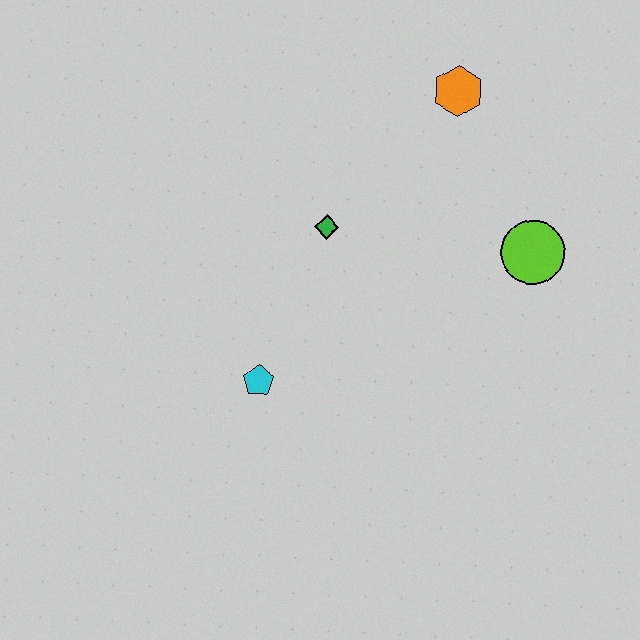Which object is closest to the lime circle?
The orange hexagon is closest to the lime circle.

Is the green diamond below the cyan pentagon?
No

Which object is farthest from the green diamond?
The lime circle is farthest from the green diamond.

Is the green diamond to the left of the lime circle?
Yes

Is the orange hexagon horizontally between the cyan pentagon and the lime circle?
Yes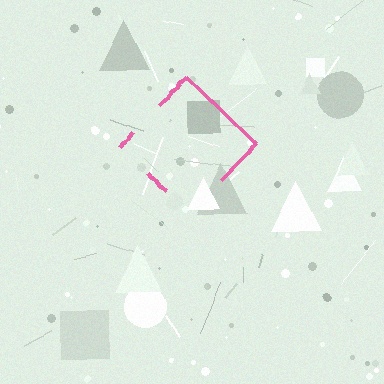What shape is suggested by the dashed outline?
The dashed outline suggests a diamond.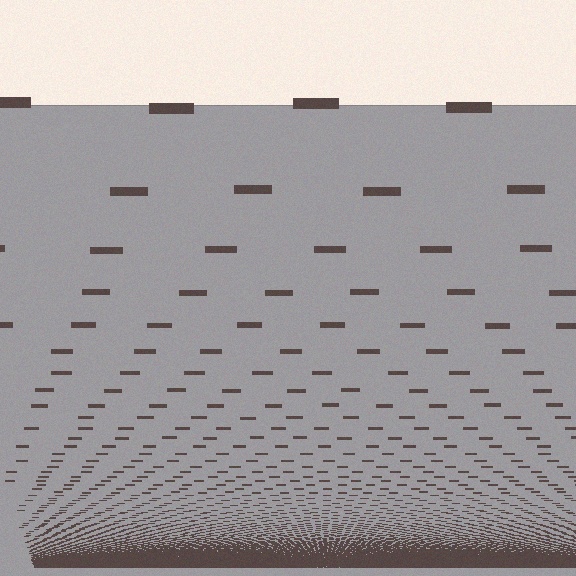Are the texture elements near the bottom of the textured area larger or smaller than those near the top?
Smaller. The gradient is inverted — elements near the bottom are smaller and denser.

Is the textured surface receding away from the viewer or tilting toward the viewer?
The surface appears to tilt toward the viewer. Texture elements get larger and sparser toward the top.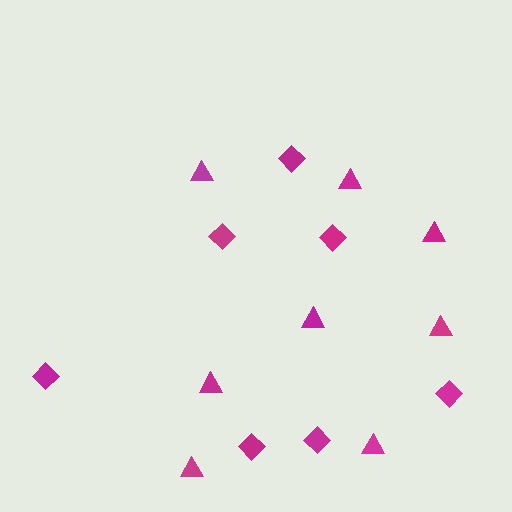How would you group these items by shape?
There are 2 groups: one group of diamonds (7) and one group of triangles (8).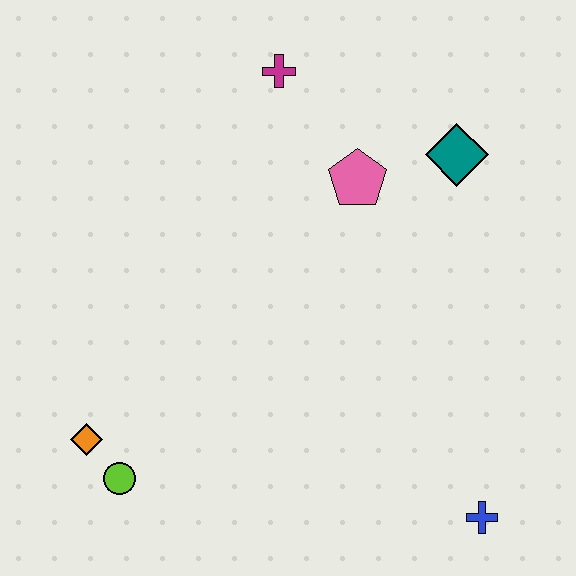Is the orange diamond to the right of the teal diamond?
No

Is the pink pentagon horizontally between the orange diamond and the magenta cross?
No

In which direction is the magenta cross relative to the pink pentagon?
The magenta cross is above the pink pentagon.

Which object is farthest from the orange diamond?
The teal diamond is farthest from the orange diamond.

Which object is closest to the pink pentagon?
The teal diamond is closest to the pink pentagon.